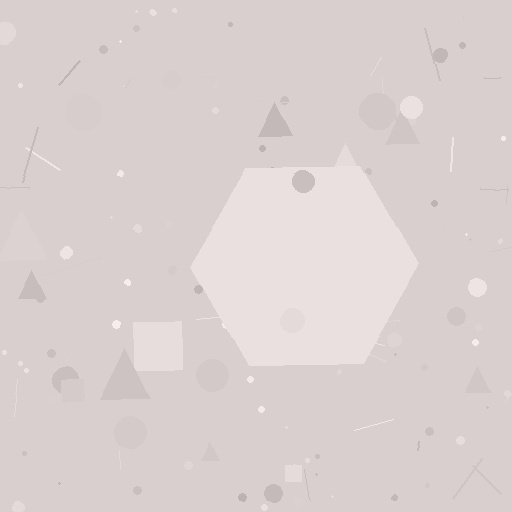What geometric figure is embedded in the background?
A hexagon is embedded in the background.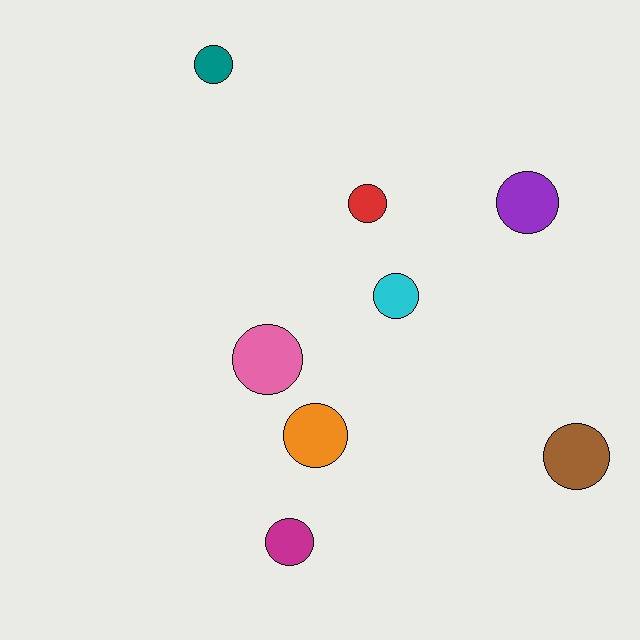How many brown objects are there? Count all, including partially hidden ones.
There is 1 brown object.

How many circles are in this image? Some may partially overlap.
There are 8 circles.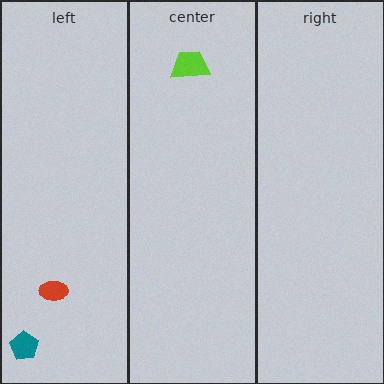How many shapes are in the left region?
2.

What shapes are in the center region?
The lime trapezoid.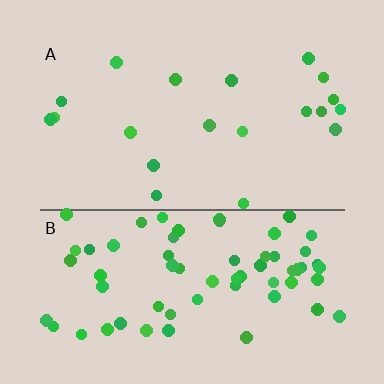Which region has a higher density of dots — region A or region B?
B (the bottom).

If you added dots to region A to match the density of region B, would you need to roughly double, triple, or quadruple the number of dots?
Approximately triple.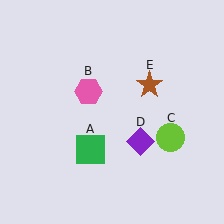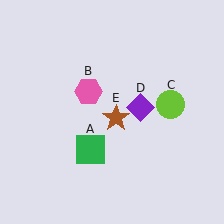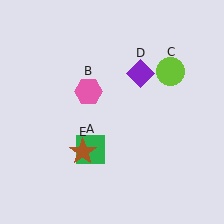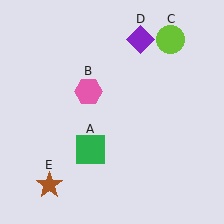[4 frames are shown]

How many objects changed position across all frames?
3 objects changed position: lime circle (object C), purple diamond (object D), brown star (object E).